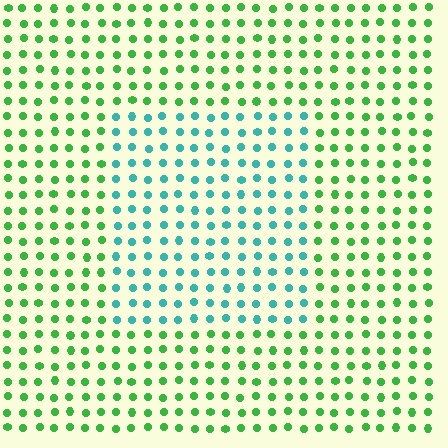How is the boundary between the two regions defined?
The boundary is defined purely by a slight shift in hue (about 52 degrees). Spacing, size, and orientation are identical on both sides.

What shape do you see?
I see a rectangle.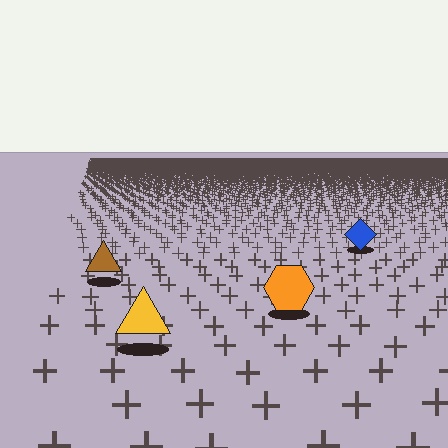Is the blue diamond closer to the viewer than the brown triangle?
No. The brown triangle is closer — you can tell from the texture gradient: the ground texture is coarser near it.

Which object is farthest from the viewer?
The blue diamond is farthest from the viewer. It appears smaller and the ground texture around it is denser.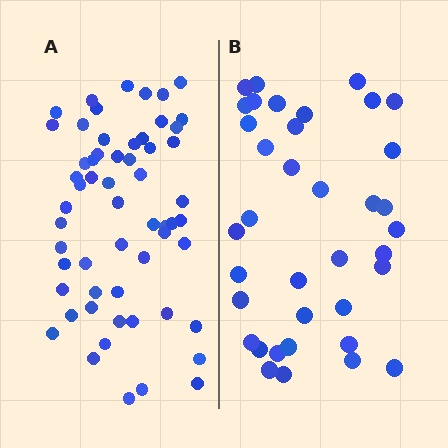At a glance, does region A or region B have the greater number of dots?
Region A (the left region) has more dots.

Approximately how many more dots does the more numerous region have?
Region A has approximately 20 more dots than region B.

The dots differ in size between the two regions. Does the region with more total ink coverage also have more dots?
No. Region B has more total ink coverage because its dots are larger, but region A actually contains more individual dots. Total area can be misleading — the number of items is what matters here.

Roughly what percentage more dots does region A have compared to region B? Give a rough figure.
About 55% more.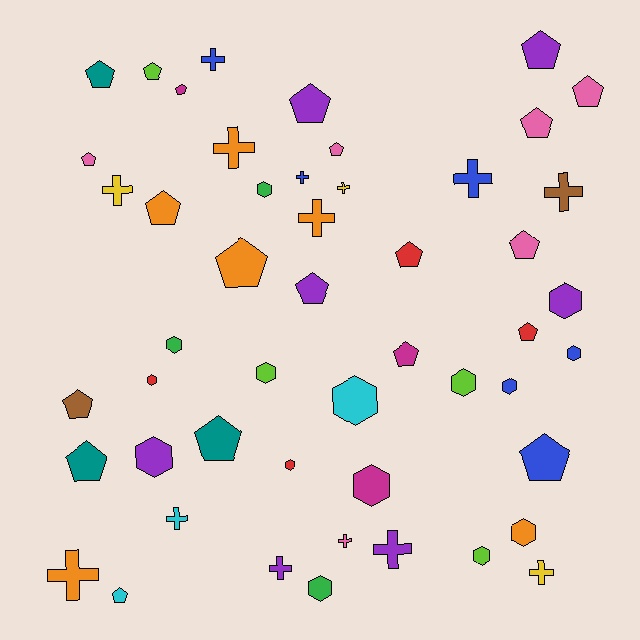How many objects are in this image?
There are 50 objects.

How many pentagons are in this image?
There are 21 pentagons.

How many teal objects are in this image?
There are 3 teal objects.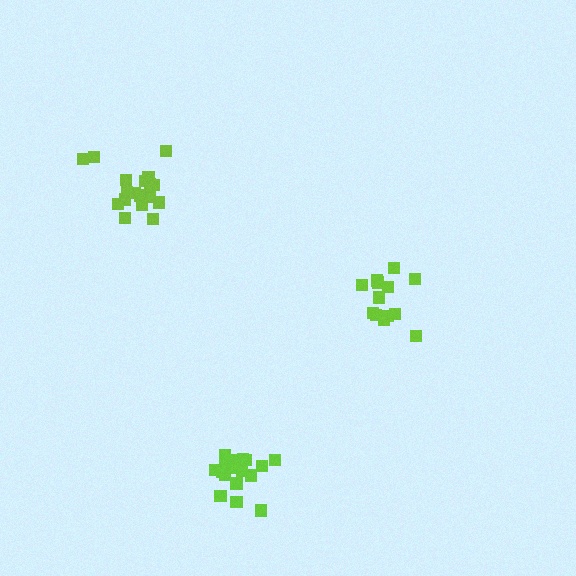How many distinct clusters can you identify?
There are 3 distinct clusters.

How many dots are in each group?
Group 1: 18 dots, Group 2: 18 dots, Group 3: 13 dots (49 total).